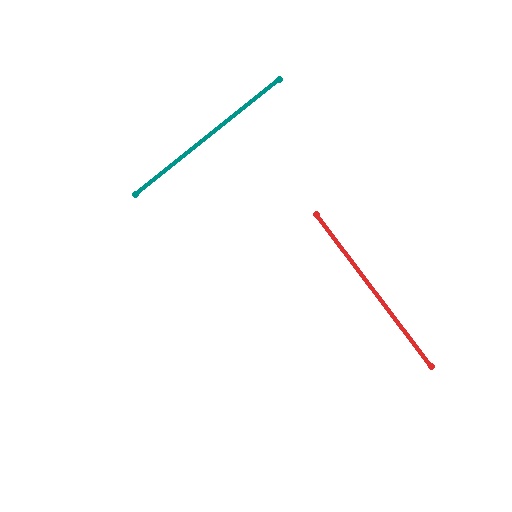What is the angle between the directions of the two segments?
Approximately 88 degrees.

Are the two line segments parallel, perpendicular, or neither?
Perpendicular — they meet at approximately 88°.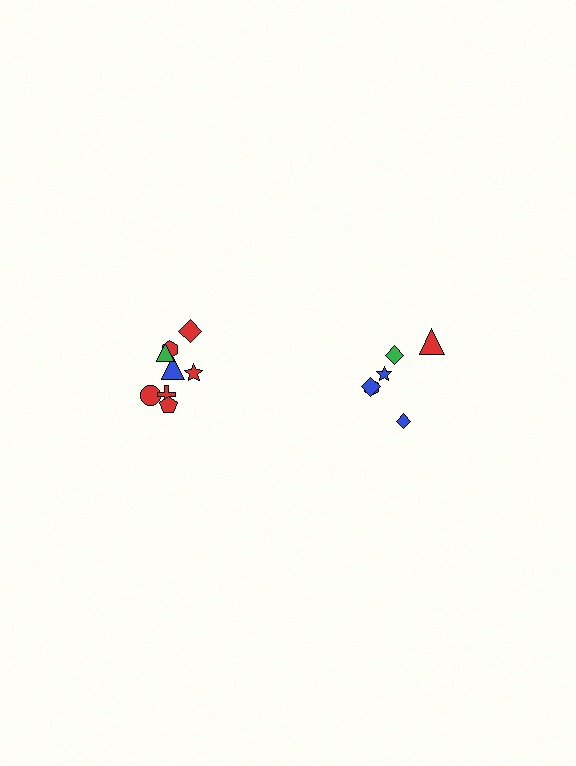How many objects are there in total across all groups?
There are 14 objects.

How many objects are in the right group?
There are 6 objects.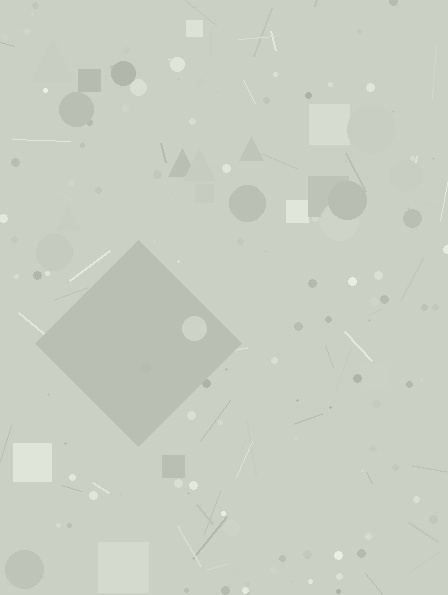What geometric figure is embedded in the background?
A diamond is embedded in the background.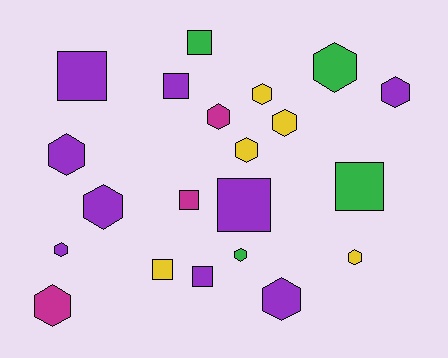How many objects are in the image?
There are 21 objects.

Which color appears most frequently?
Purple, with 9 objects.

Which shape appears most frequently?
Hexagon, with 13 objects.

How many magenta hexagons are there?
There are 2 magenta hexagons.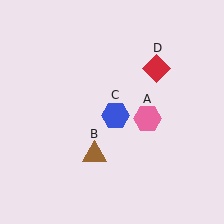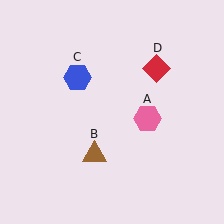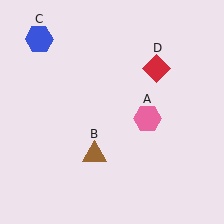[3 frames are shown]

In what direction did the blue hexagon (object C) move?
The blue hexagon (object C) moved up and to the left.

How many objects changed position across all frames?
1 object changed position: blue hexagon (object C).